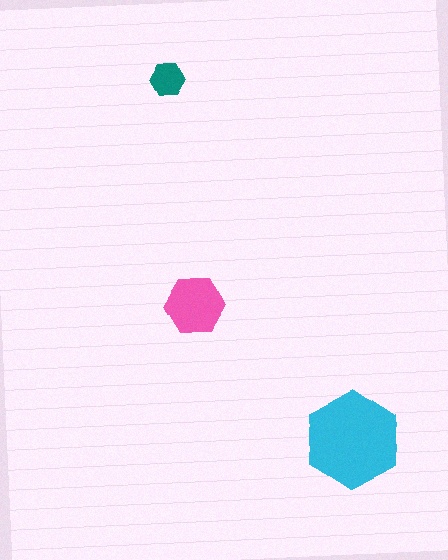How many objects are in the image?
There are 3 objects in the image.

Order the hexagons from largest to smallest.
the cyan one, the pink one, the teal one.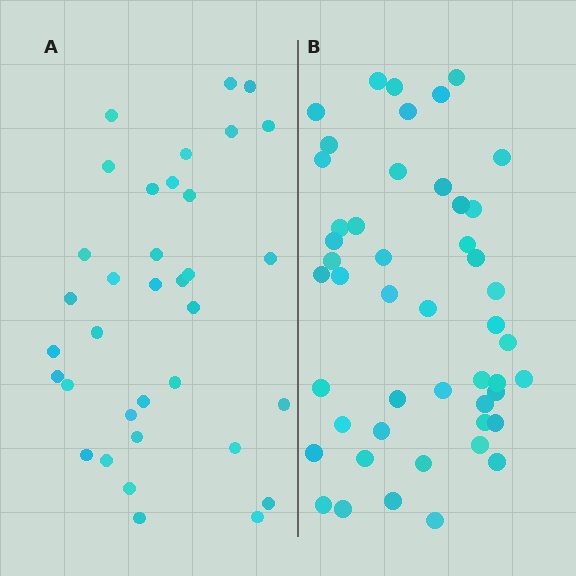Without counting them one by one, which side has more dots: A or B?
Region B (the right region) has more dots.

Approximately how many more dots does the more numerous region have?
Region B has approximately 15 more dots than region A.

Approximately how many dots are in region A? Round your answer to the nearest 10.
About 40 dots. (The exact count is 35, which rounds to 40.)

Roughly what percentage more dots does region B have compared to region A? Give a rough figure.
About 35% more.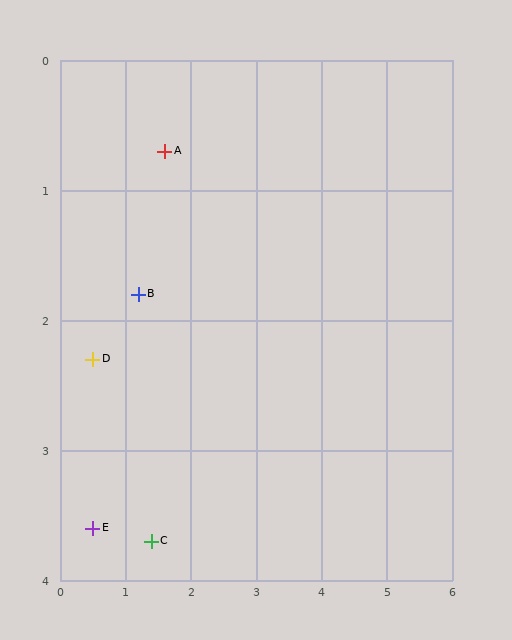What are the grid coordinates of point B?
Point B is at approximately (1.2, 1.8).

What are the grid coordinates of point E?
Point E is at approximately (0.5, 3.6).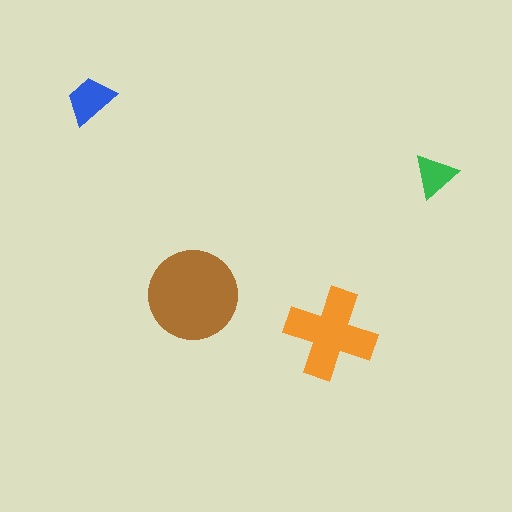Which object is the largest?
The brown circle.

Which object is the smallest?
The green triangle.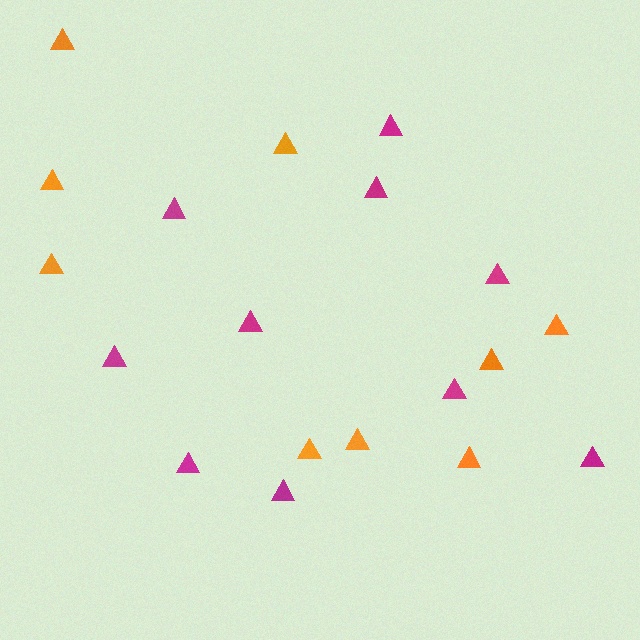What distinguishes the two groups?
There are 2 groups: one group of magenta triangles (10) and one group of orange triangles (9).